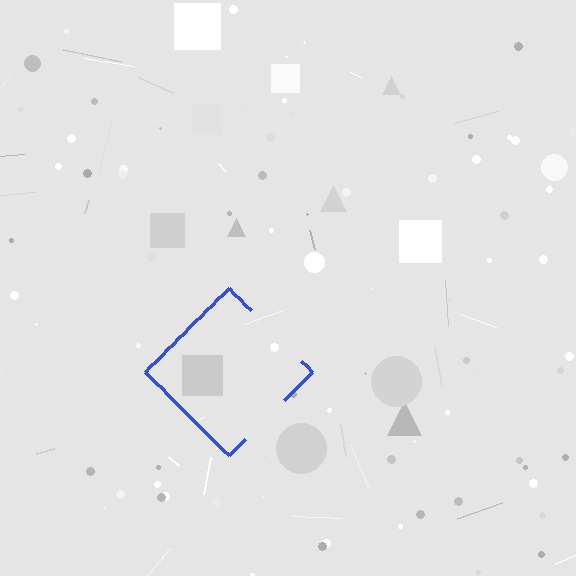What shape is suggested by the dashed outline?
The dashed outline suggests a diamond.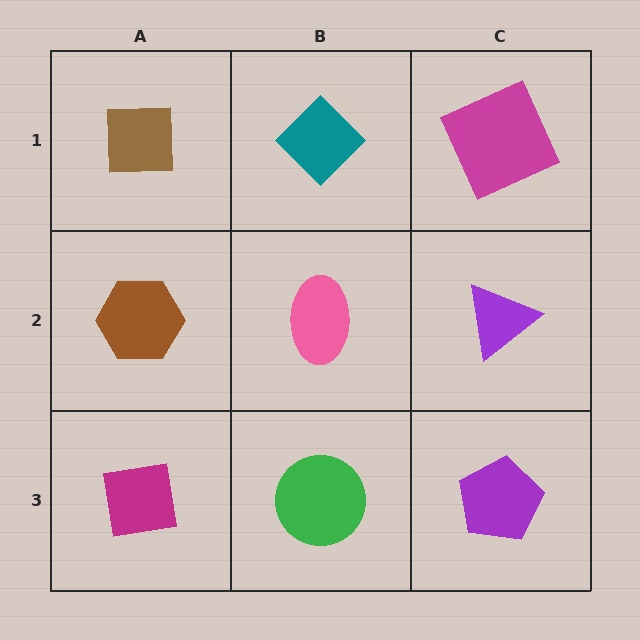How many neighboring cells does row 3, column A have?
2.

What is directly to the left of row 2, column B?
A brown hexagon.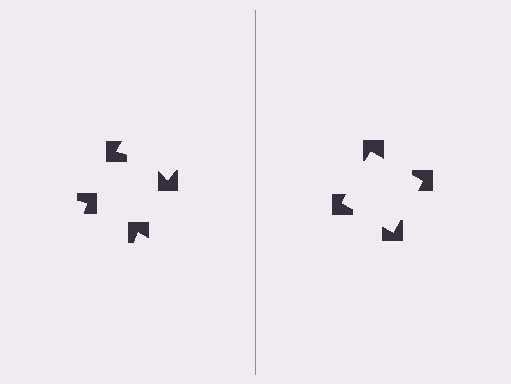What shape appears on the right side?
An illusory square.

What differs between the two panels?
The notched squares are positioned identically on both sides; only the wedge orientations differ. On the right they align to a square; on the left they are misaligned.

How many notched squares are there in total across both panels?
8 — 4 on each side.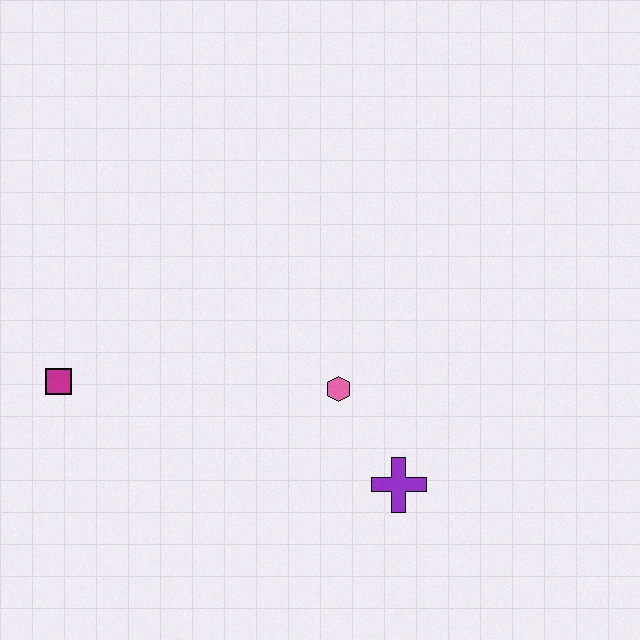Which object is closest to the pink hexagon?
The purple cross is closest to the pink hexagon.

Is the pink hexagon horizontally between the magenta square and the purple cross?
Yes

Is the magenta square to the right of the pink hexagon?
No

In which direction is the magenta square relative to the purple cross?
The magenta square is to the left of the purple cross.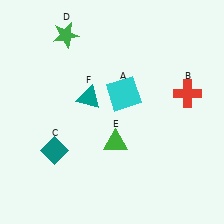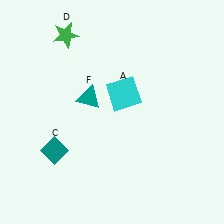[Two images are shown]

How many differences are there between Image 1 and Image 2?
There are 2 differences between the two images.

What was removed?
The green triangle (E), the red cross (B) were removed in Image 2.